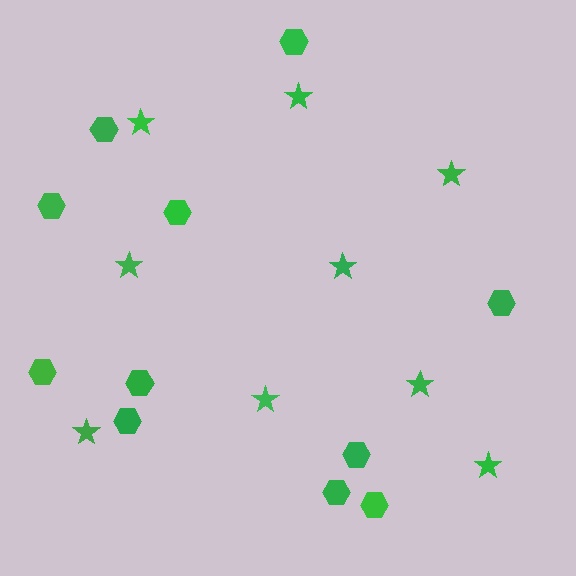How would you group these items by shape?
There are 2 groups: one group of stars (9) and one group of hexagons (11).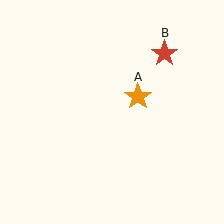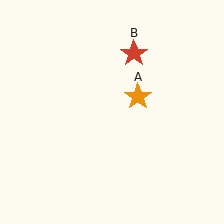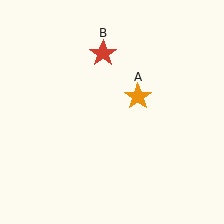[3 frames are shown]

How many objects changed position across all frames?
1 object changed position: red star (object B).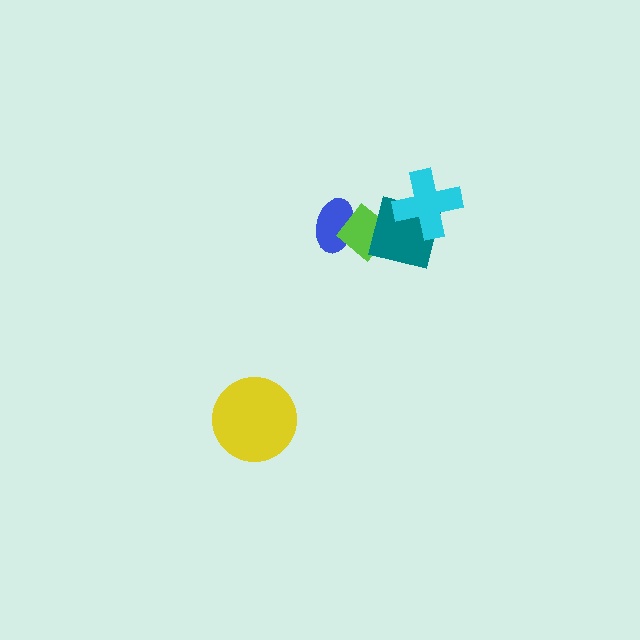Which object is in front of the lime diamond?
The teal square is in front of the lime diamond.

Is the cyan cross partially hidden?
No, no other shape covers it.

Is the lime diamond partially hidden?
Yes, it is partially covered by another shape.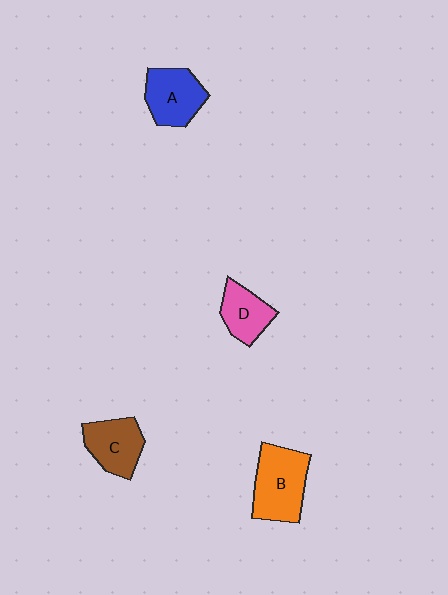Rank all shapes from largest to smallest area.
From largest to smallest: B (orange), A (blue), C (brown), D (pink).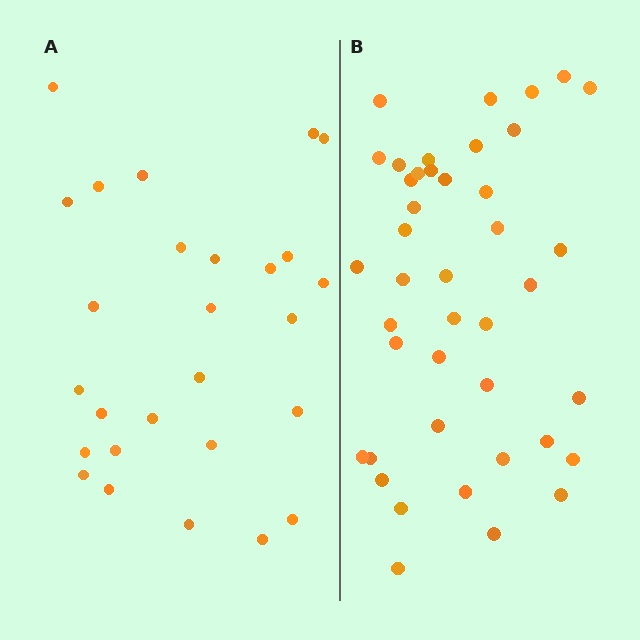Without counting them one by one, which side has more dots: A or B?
Region B (the right region) has more dots.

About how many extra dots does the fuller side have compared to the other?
Region B has approximately 15 more dots than region A.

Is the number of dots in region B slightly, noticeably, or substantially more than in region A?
Region B has substantially more. The ratio is roughly 1.6 to 1.